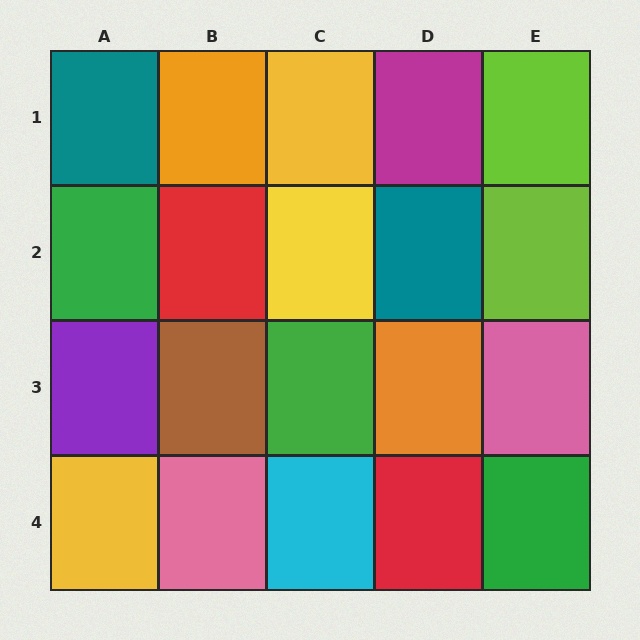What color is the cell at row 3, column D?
Orange.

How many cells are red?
2 cells are red.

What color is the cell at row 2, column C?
Yellow.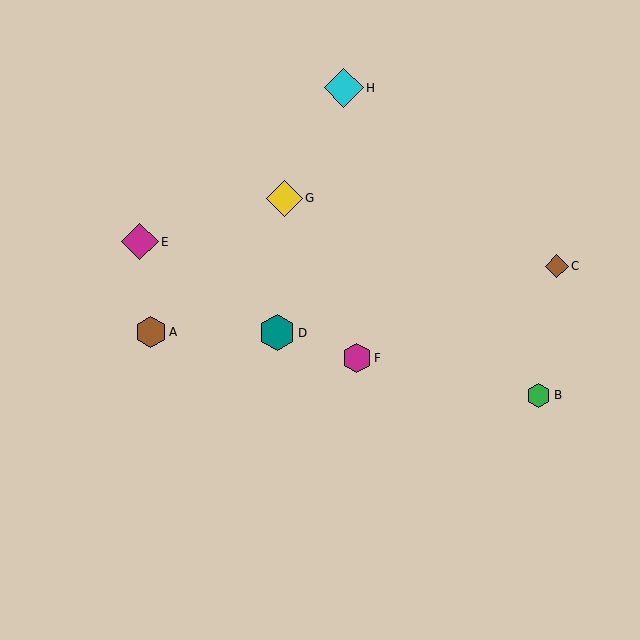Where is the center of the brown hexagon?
The center of the brown hexagon is at (151, 332).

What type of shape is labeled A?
Shape A is a brown hexagon.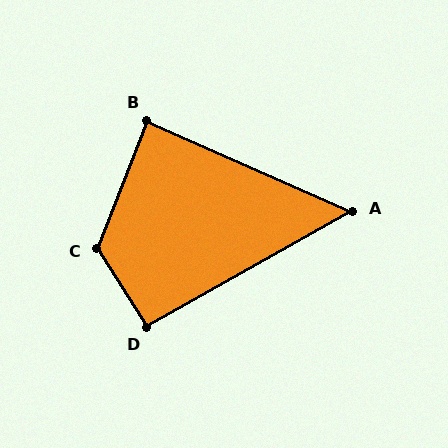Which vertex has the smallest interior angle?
A, at approximately 53 degrees.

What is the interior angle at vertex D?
Approximately 92 degrees (approximately right).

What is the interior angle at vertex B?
Approximately 88 degrees (approximately right).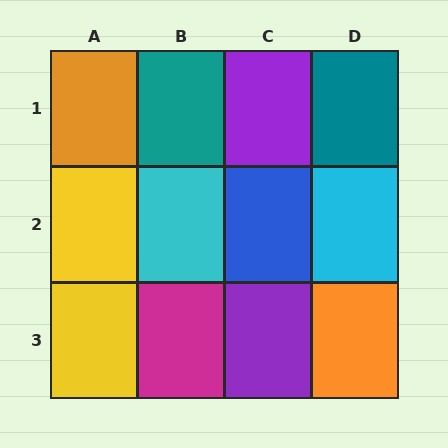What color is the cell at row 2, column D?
Cyan.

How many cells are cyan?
2 cells are cyan.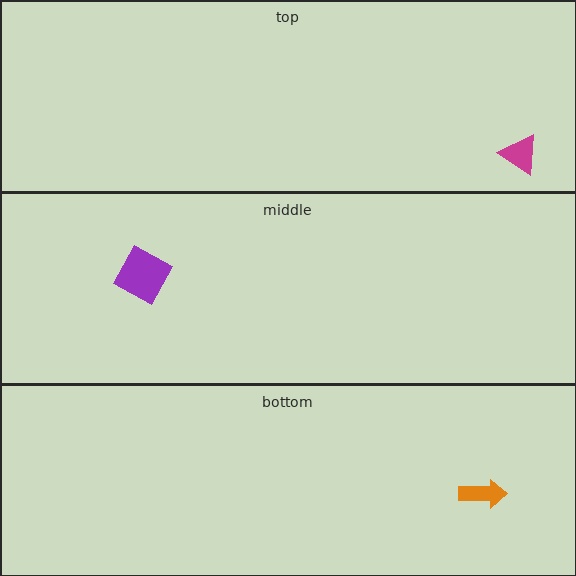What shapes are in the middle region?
The purple diamond.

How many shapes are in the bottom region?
1.